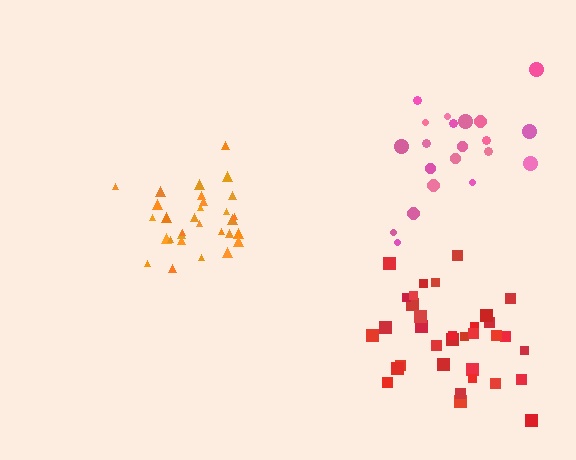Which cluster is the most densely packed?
Orange.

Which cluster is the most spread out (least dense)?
Pink.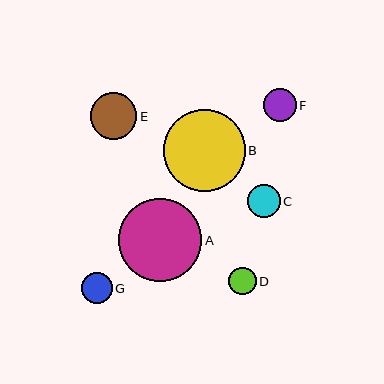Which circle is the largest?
Circle A is the largest with a size of approximately 83 pixels.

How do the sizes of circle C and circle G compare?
Circle C and circle G are approximately the same size.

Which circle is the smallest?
Circle D is the smallest with a size of approximately 27 pixels.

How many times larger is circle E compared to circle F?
Circle E is approximately 1.4 times the size of circle F.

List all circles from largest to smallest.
From largest to smallest: A, B, E, C, F, G, D.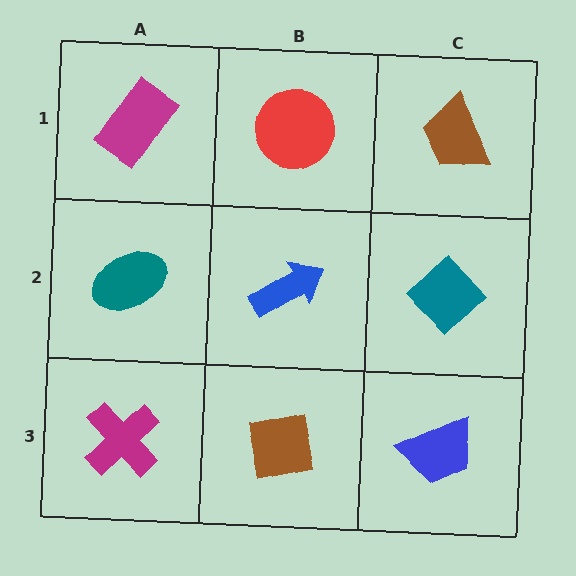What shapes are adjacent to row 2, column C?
A brown trapezoid (row 1, column C), a blue trapezoid (row 3, column C), a blue arrow (row 2, column B).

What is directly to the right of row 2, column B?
A teal diamond.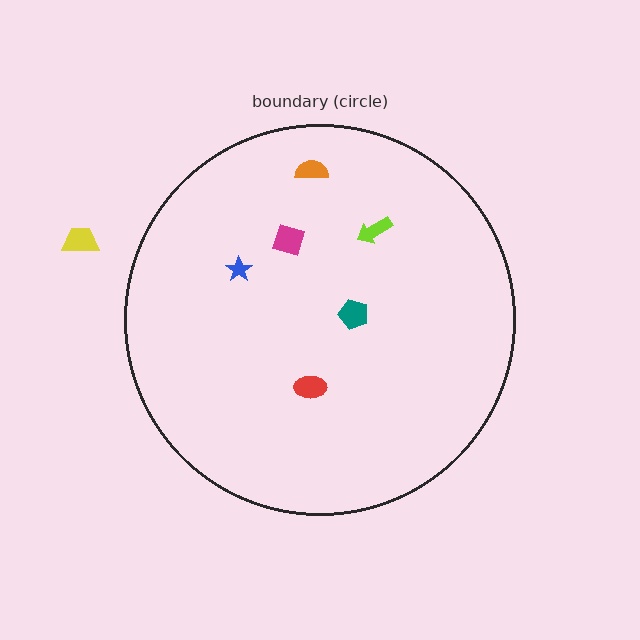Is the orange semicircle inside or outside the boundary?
Inside.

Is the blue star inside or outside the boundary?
Inside.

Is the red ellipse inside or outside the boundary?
Inside.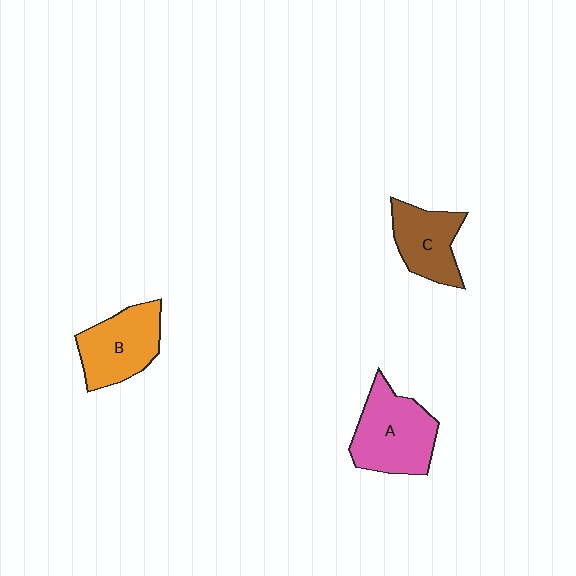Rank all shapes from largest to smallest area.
From largest to smallest: A (pink), B (orange), C (brown).